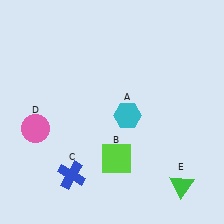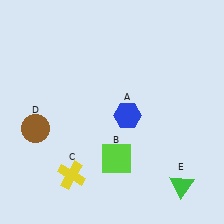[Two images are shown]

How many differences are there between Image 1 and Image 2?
There are 3 differences between the two images.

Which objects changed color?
A changed from cyan to blue. C changed from blue to yellow. D changed from pink to brown.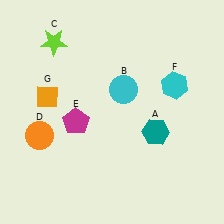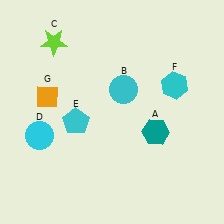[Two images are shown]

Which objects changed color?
D changed from orange to cyan. E changed from magenta to cyan.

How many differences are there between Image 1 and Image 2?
There are 2 differences between the two images.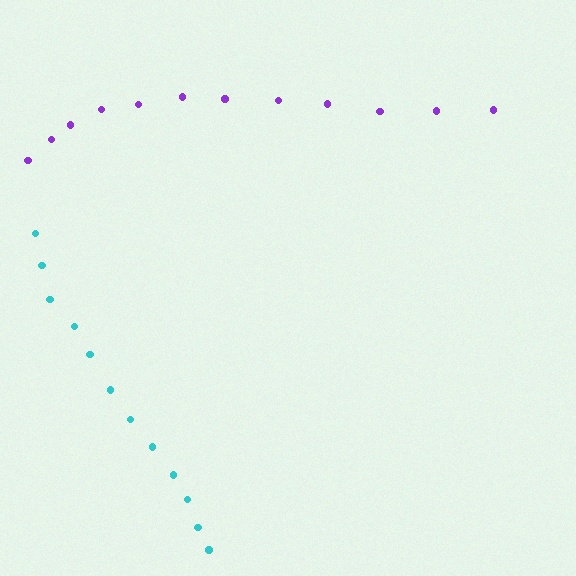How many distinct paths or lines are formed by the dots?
There are 2 distinct paths.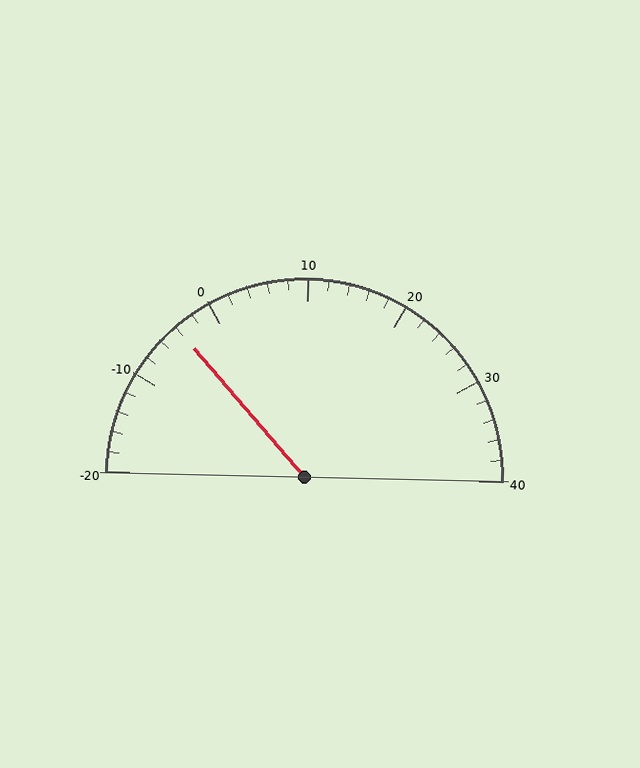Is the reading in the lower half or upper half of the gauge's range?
The reading is in the lower half of the range (-20 to 40).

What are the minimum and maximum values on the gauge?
The gauge ranges from -20 to 40.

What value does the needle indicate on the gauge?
The needle indicates approximately -4.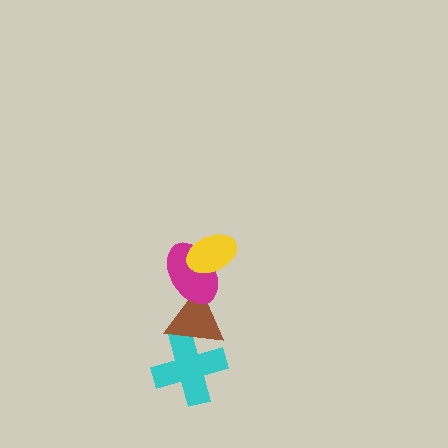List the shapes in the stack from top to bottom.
From top to bottom: the yellow ellipse, the magenta ellipse, the brown triangle, the cyan cross.